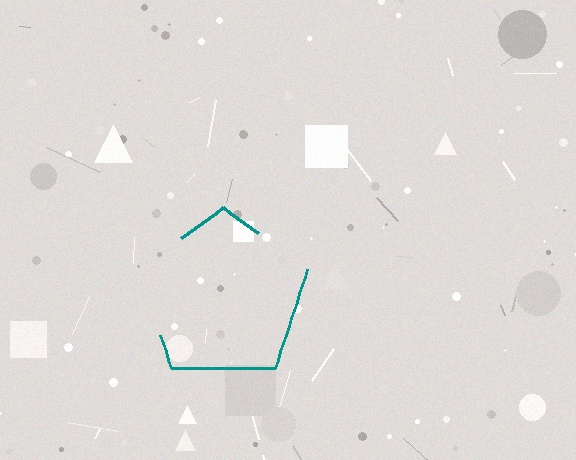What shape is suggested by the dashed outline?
The dashed outline suggests a pentagon.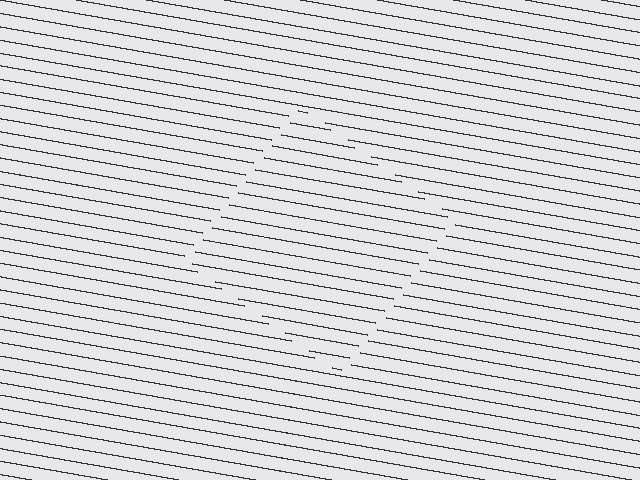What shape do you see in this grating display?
An illusory square. The interior of the shape contains the same grating, shifted by half a period — the contour is defined by the phase discontinuity where line-ends from the inner and outer gratings abut.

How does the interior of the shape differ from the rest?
The interior of the shape contains the same grating, shifted by half a period — the contour is defined by the phase discontinuity where line-ends from the inner and outer gratings abut.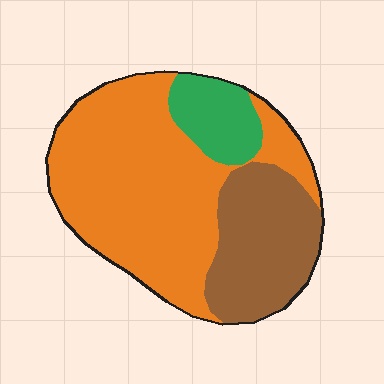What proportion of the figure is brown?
Brown takes up about one quarter (1/4) of the figure.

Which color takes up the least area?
Green, at roughly 10%.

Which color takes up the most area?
Orange, at roughly 60%.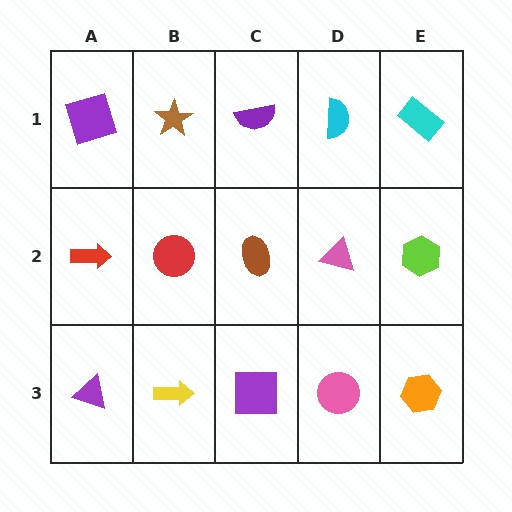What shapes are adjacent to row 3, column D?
A pink triangle (row 2, column D), a purple square (row 3, column C), an orange hexagon (row 3, column E).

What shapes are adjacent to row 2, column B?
A brown star (row 1, column B), a yellow arrow (row 3, column B), a red arrow (row 2, column A), a brown ellipse (row 2, column C).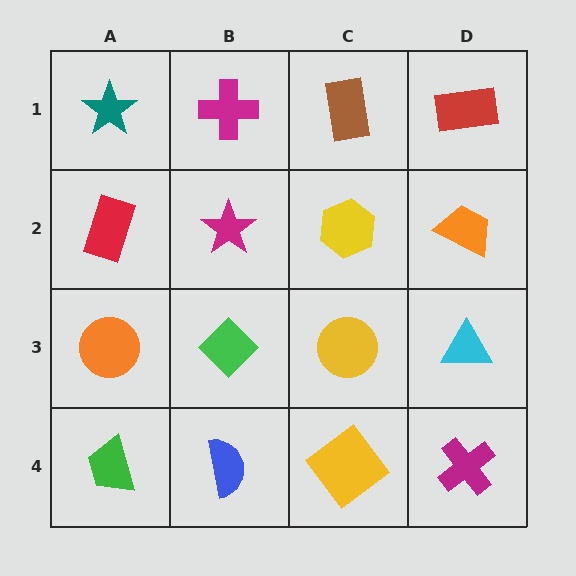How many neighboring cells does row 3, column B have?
4.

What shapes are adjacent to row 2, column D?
A red rectangle (row 1, column D), a cyan triangle (row 3, column D), a yellow hexagon (row 2, column C).